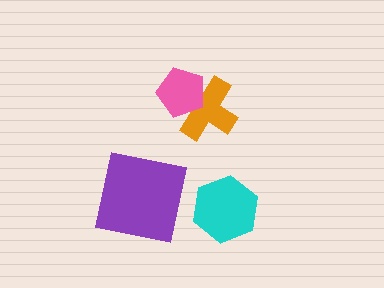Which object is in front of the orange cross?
The pink pentagon is in front of the orange cross.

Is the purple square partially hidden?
No, no other shape covers it.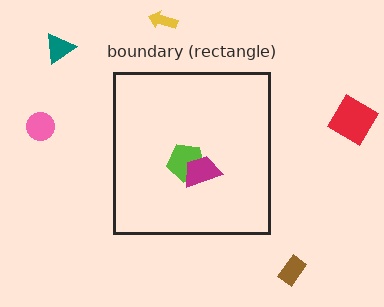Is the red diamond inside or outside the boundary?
Outside.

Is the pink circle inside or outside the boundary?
Outside.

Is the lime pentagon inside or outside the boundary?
Inside.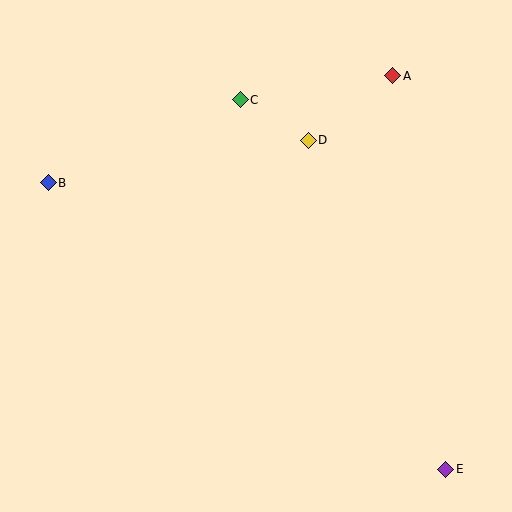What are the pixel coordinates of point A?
Point A is at (393, 76).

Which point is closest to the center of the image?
Point D at (308, 140) is closest to the center.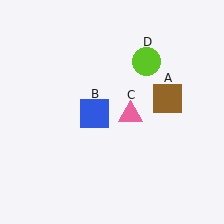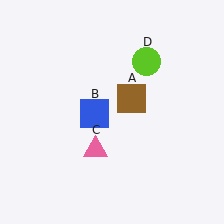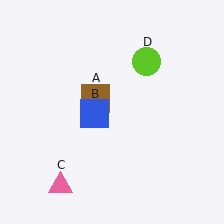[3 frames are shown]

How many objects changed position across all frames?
2 objects changed position: brown square (object A), pink triangle (object C).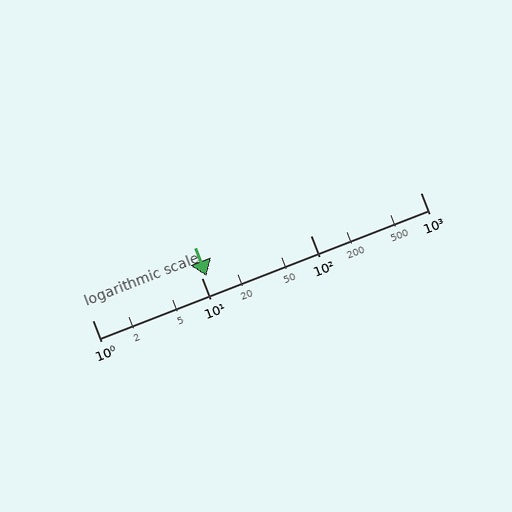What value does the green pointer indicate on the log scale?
The pointer indicates approximately 11.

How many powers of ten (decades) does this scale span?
The scale spans 3 decades, from 1 to 1000.